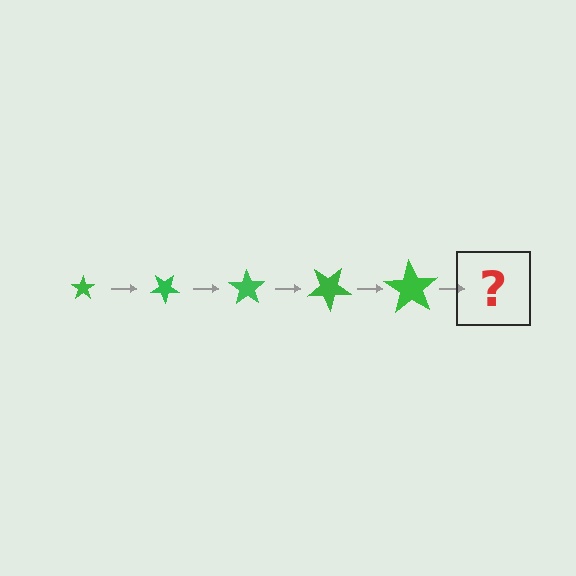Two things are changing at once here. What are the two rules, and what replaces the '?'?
The two rules are that the star grows larger each step and it rotates 35 degrees each step. The '?' should be a star, larger than the previous one and rotated 175 degrees from the start.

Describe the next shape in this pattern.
It should be a star, larger than the previous one and rotated 175 degrees from the start.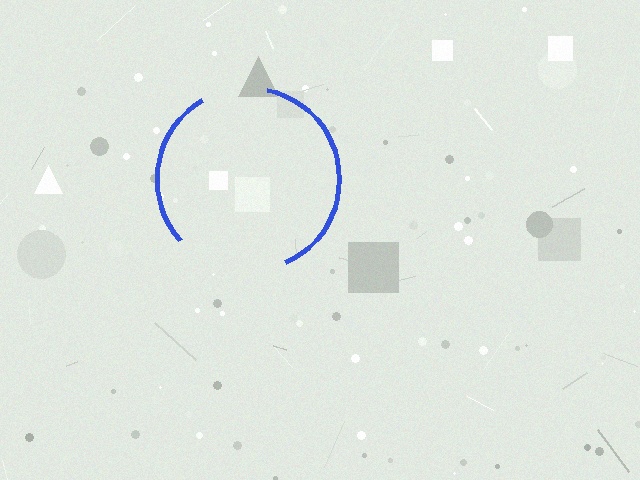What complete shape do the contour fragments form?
The contour fragments form a circle.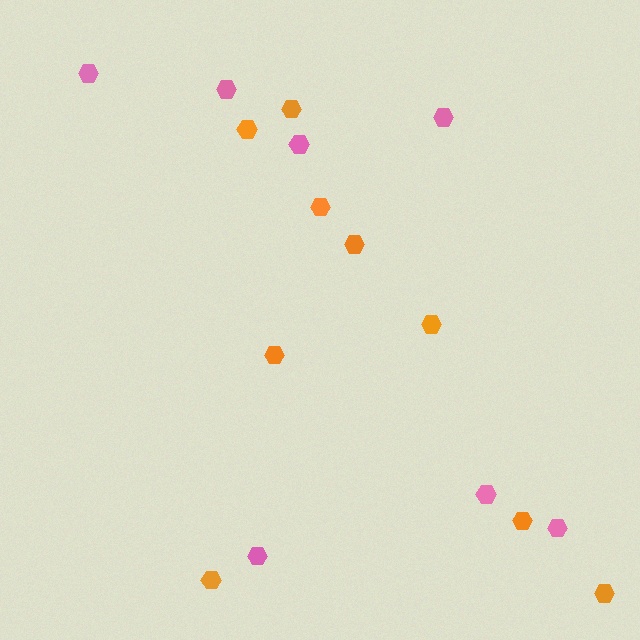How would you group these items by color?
There are 2 groups: one group of pink hexagons (7) and one group of orange hexagons (9).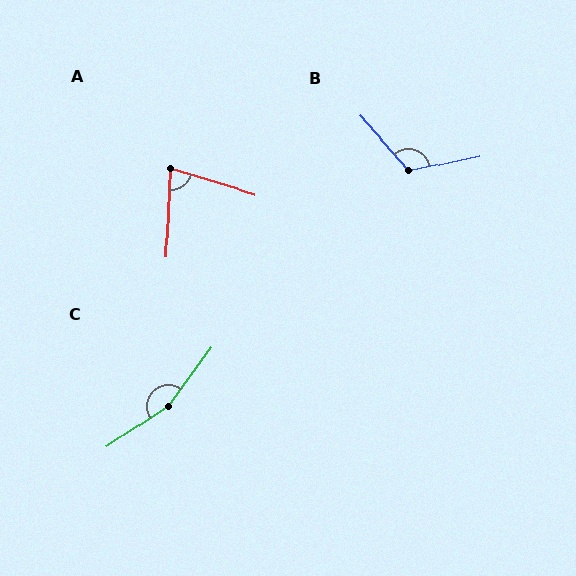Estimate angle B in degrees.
Approximately 119 degrees.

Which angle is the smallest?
A, at approximately 75 degrees.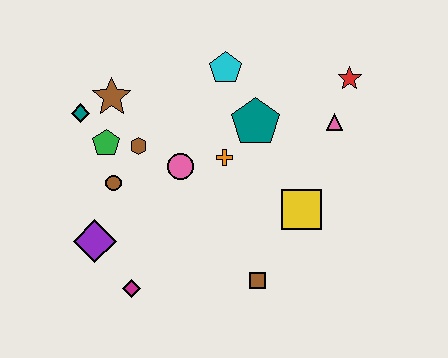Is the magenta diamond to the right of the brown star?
Yes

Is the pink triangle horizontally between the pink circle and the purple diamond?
No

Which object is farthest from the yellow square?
The teal diamond is farthest from the yellow square.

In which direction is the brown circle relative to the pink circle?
The brown circle is to the left of the pink circle.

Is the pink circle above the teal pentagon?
No